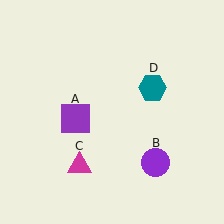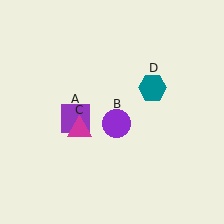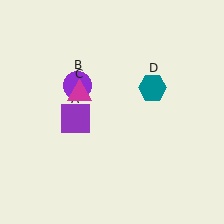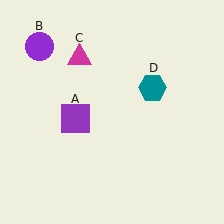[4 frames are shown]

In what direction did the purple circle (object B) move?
The purple circle (object B) moved up and to the left.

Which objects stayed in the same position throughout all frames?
Purple square (object A) and teal hexagon (object D) remained stationary.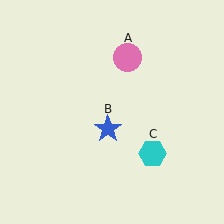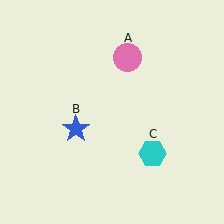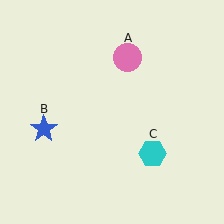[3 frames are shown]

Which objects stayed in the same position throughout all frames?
Pink circle (object A) and cyan hexagon (object C) remained stationary.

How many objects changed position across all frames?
1 object changed position: blue star (object B).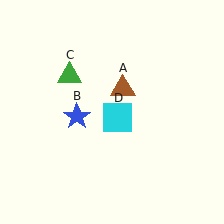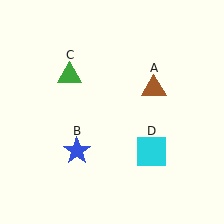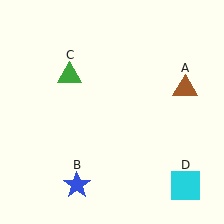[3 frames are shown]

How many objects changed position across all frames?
3 objects changed position: brown triangle (object A), blue star (object B), cyan square (object D).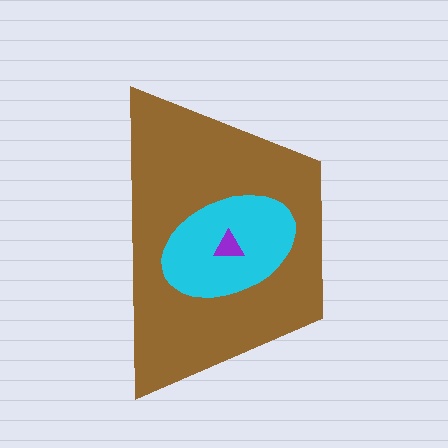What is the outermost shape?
The brown trapezoid.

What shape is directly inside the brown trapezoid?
The cyan ellipse.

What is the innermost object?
The purple triangle.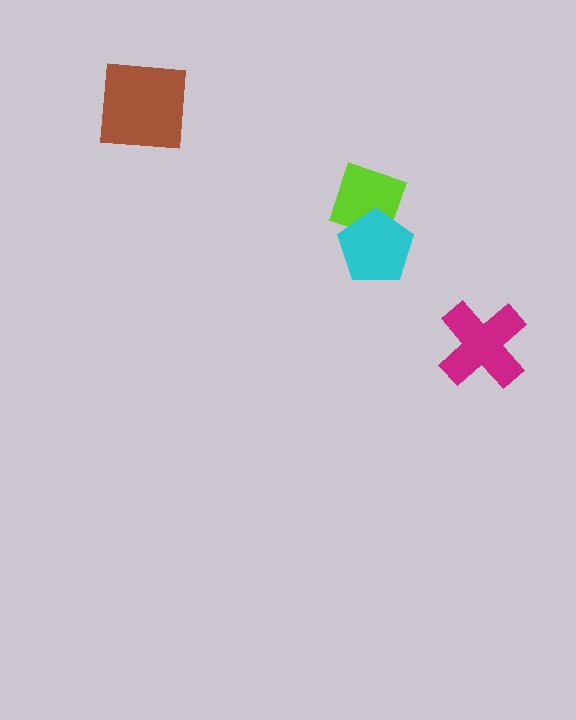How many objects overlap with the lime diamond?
1 object overlaps with the lime diamond.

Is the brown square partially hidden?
No, no other shape covers it.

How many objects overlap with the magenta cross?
0 objects overlap with the magenta cross.